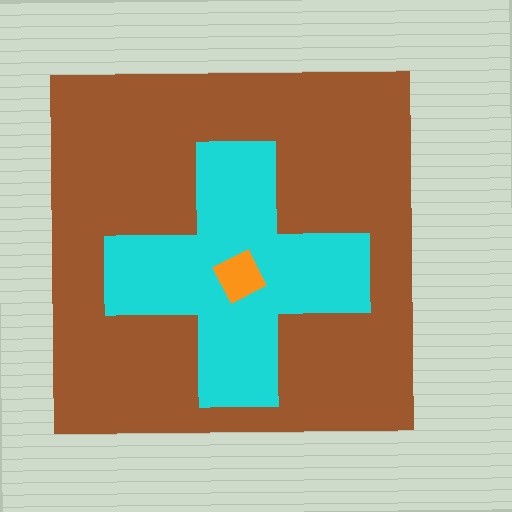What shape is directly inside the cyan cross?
The orange diamond.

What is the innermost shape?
The orange diamond.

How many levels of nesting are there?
3.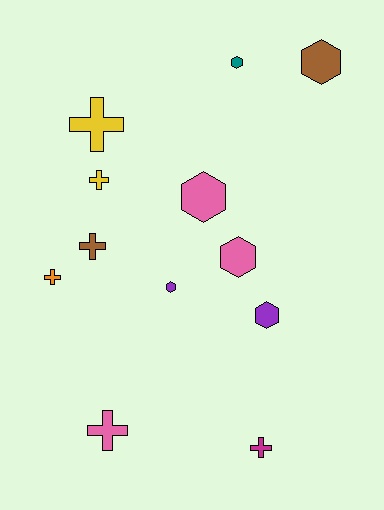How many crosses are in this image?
There are 6 crosses.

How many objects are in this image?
There are 12 objects.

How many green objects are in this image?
There are no green objects.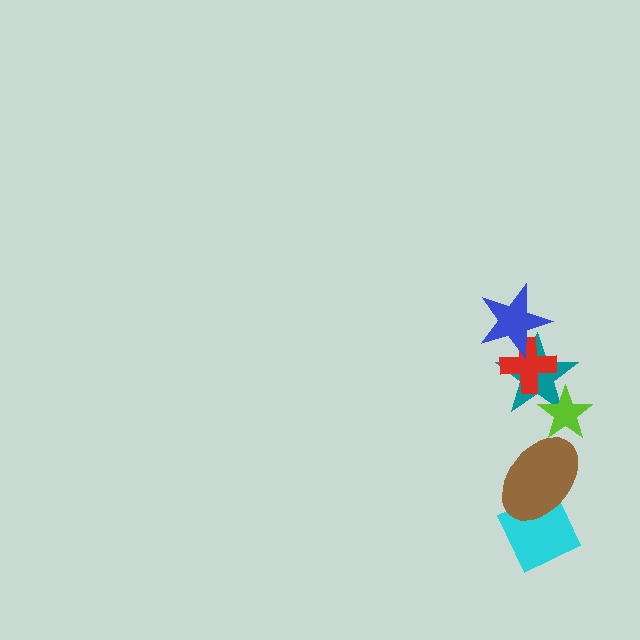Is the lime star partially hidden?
No, no other shape covers it.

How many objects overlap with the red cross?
2 objects overlap with the red cross.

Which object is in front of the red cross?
The blue star is in front of the red cross.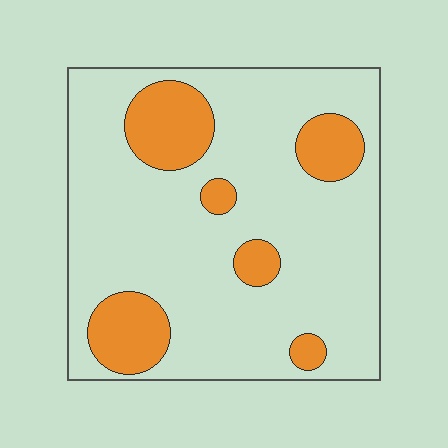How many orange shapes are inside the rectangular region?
6.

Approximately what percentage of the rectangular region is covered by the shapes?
Approximately 20%.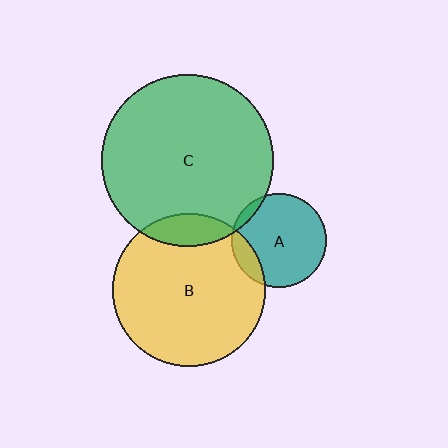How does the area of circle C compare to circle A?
Approximately 3.3 times.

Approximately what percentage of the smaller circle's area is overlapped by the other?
Approximately 10%.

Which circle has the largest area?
Circle C (green).